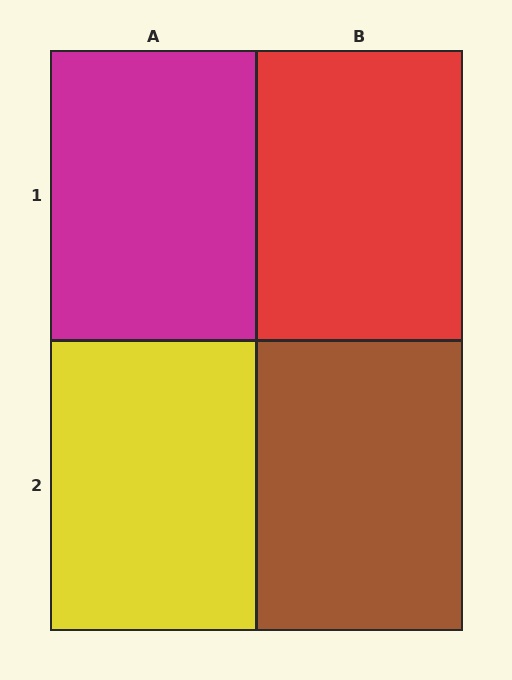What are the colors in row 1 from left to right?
Magenta, red.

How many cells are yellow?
1 cell is yellow.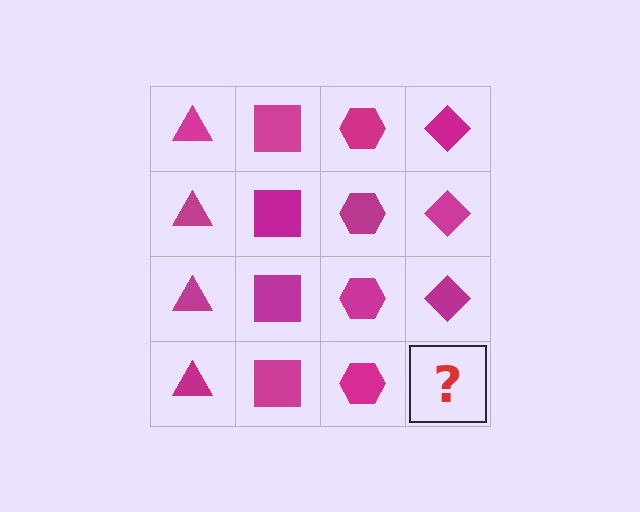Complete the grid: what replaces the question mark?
The question mark should be replaced with a magenta diamond.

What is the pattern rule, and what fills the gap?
The rule is that each column has a consistent shape. The gap should be filled with a magenta diamond.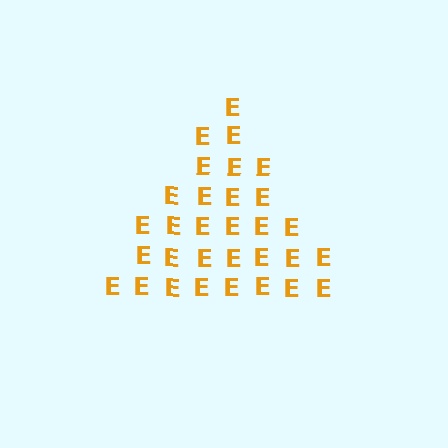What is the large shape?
The large shape is a triangle.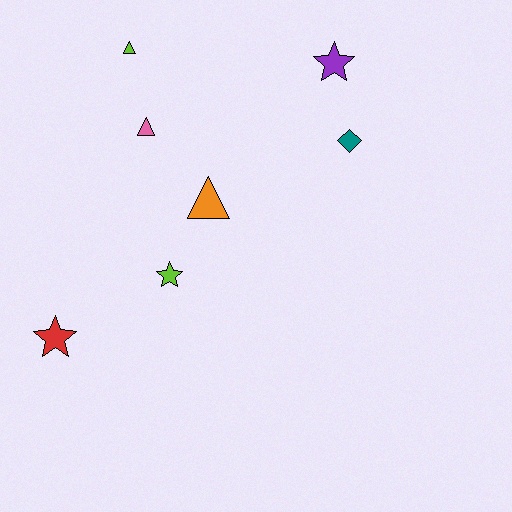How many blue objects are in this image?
There are no blue objects.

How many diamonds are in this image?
There is 1 diamond.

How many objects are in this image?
There are 7 objects.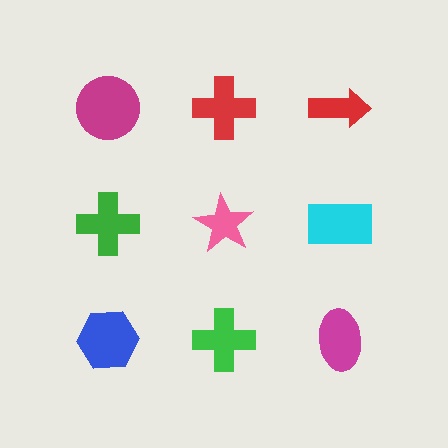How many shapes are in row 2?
3 shapes.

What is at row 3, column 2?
A green cross.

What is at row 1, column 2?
A red cross.